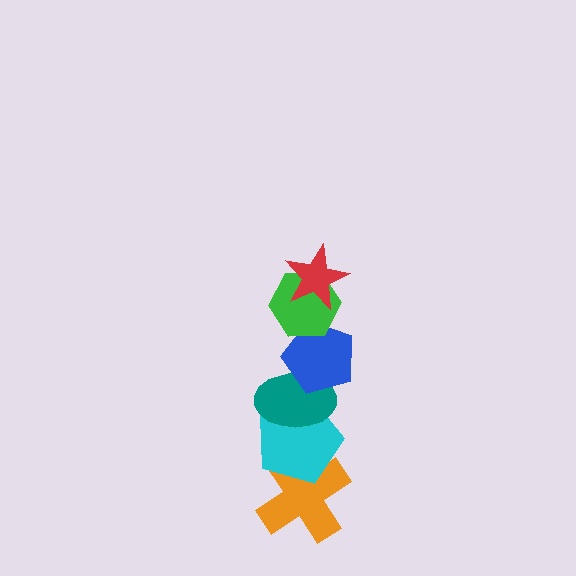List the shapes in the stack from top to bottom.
From top to bottom: the red star, the green hexagon, the blue pentagon, the teal ellipse, the cyan pentagon, the orange cross.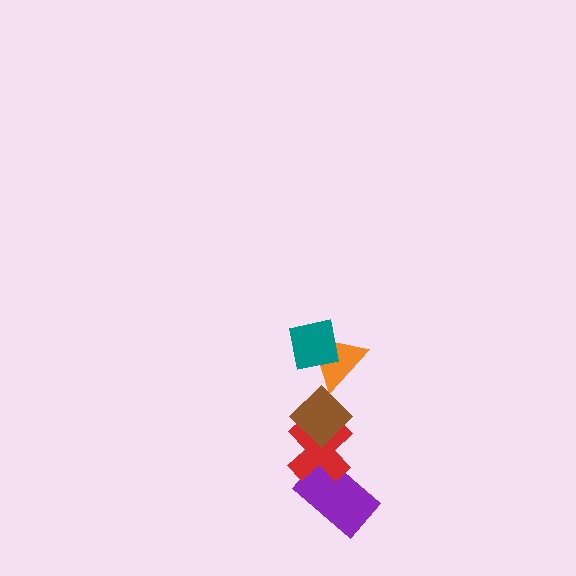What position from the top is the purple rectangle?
The purple rectangle is 5th from the top.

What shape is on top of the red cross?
The brown diamond is on top of the red cross.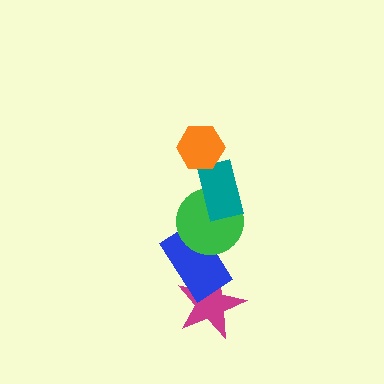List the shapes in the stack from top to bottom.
From top to bottom: the orange hexagon, the teal rectangle, the green circle, the blue rectangle, the magenta star.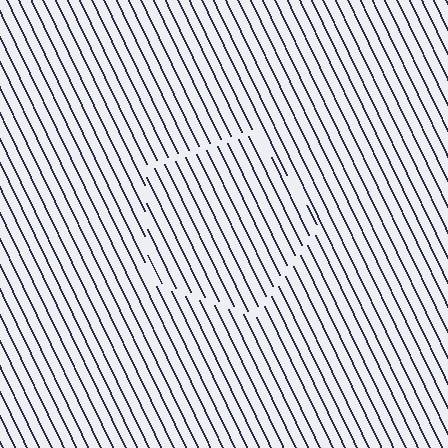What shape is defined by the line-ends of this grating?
An illusory pentagon. The interior of the shape contains the same grating, shifted by half a period — the contour is defined by the phase discontinuity where line-ends from the inner and outer gratings abut.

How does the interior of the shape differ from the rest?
The interior of the shape contains the same grating, shifted by half a period — the contour is defined by the phase discontinuity where line-ends from the inner and outer gratings abut.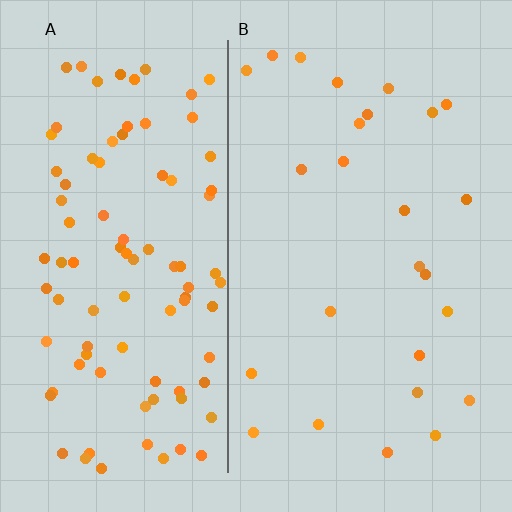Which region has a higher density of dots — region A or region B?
A (the left).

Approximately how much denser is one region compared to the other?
Approximately 3.8× — region A over region B.